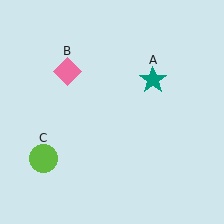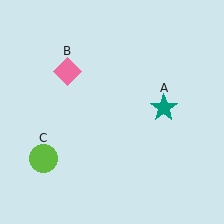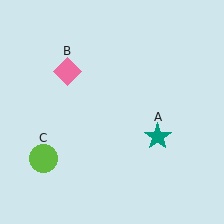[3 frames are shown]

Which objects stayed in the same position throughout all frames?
Pink diamond (object B) and lime circle (object C) remained stationary.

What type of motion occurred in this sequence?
The teal star (object A) rotated clockwise around the center of the scene.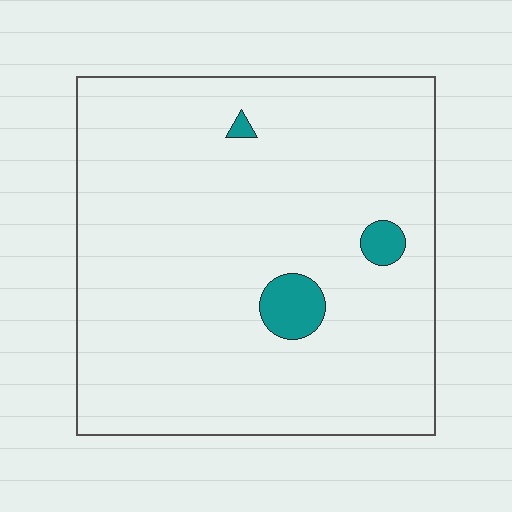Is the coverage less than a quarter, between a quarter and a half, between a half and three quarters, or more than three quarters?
Less than a quarter.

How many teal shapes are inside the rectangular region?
3.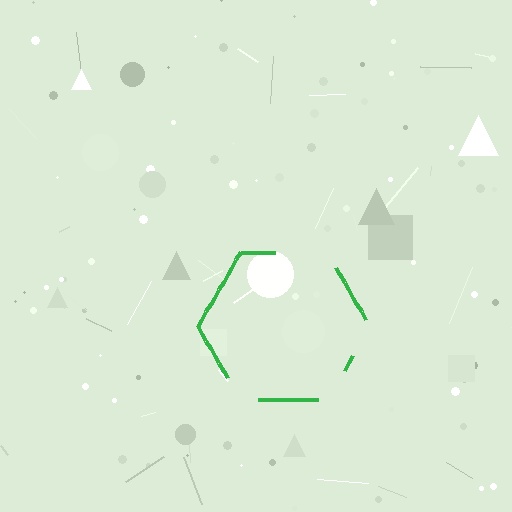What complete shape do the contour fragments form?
The contour fragments form a hexagon.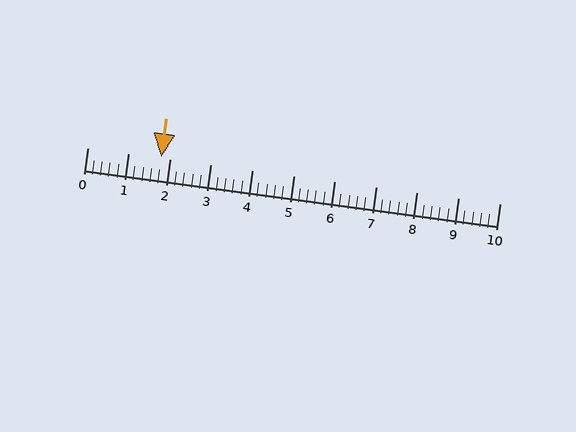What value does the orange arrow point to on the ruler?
The orange arrow points to approximately 1.8.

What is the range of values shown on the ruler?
The ruler shows values from 0 to 10.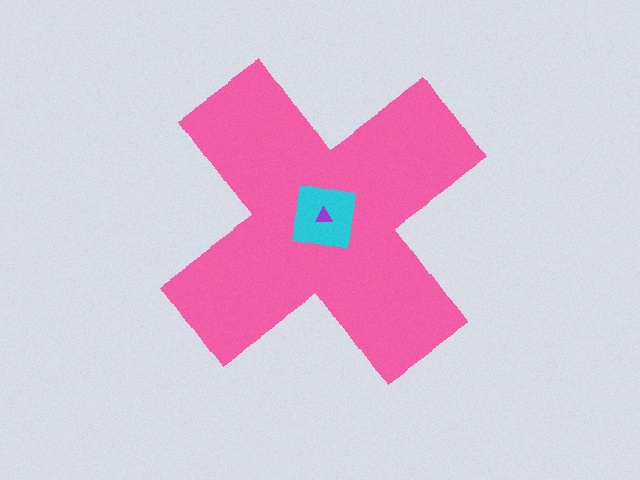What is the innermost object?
The purple triangle.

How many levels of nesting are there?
3.